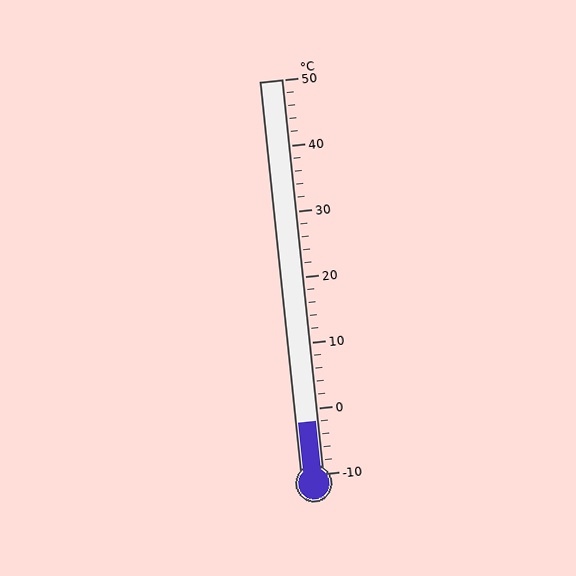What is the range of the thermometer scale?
The thermometer scale ranges from -10°C to 50°C.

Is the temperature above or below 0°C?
The temperature is below 0°C.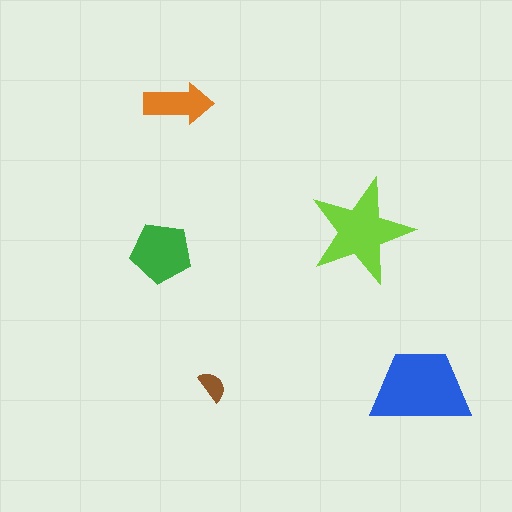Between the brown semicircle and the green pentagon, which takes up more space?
The green pentagon.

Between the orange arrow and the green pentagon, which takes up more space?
The green pentagon.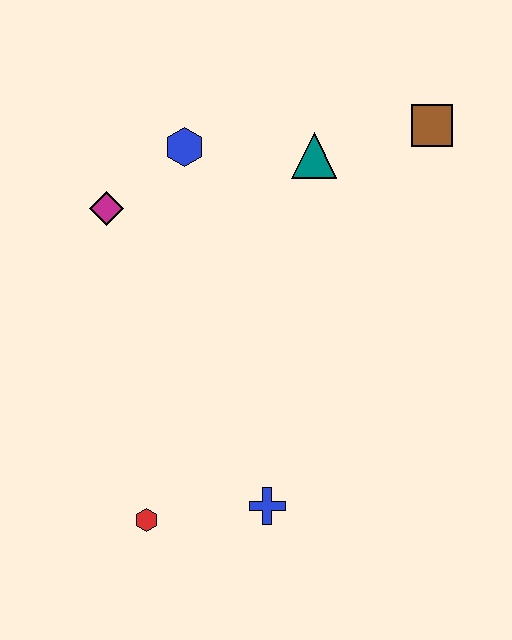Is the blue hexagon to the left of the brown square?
Yes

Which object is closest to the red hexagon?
The blue cross is closest to the red hexagon.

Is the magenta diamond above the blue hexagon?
No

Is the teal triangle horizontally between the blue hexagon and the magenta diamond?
No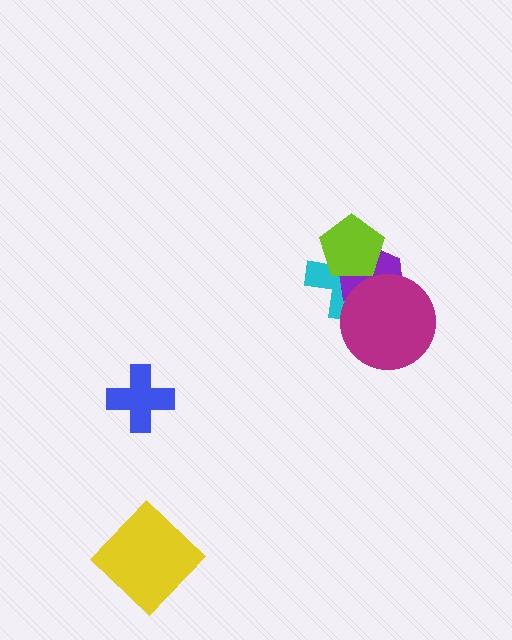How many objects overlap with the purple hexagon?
3 objects overlap with the purple hexagon.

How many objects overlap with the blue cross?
0 objects overlap with the blue cross.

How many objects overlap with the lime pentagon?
2 objects overlap with the lime pentagon.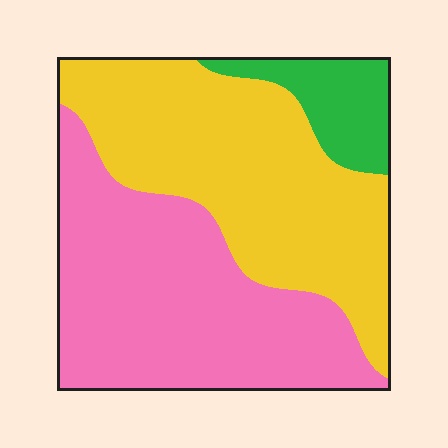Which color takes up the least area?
Green, at roughly 10%.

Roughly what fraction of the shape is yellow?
Yellow covers roughly 45% of the shape.